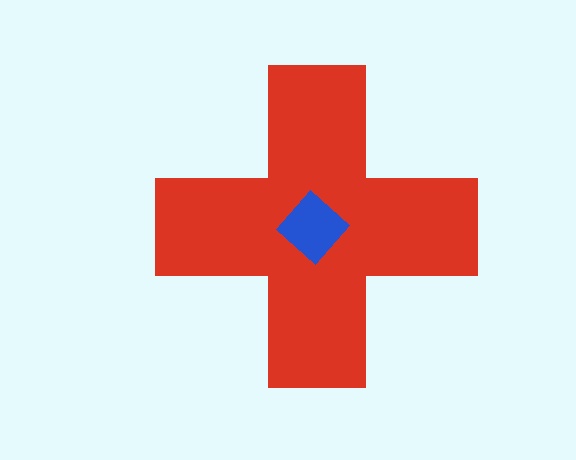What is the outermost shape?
The red cross.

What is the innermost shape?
The blue diamond.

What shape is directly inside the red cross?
The blue diamond.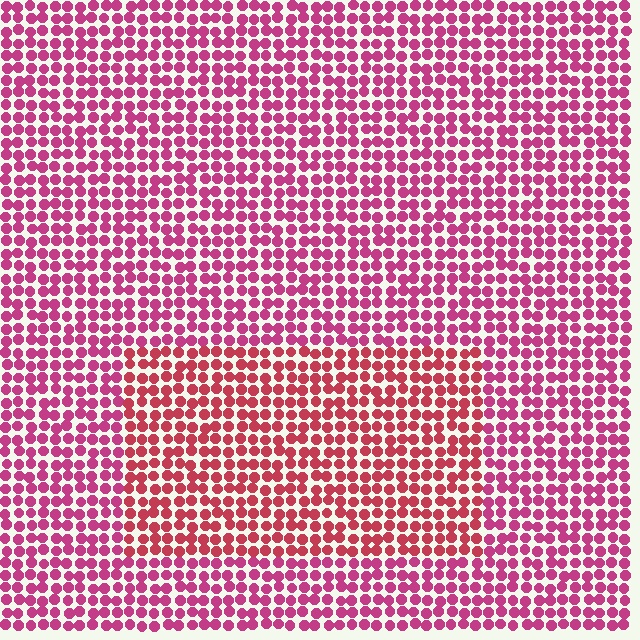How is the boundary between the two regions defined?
The boundary is defined purely by a slight shift in hue (about 23 degrees). Spacing, size, and orientation are identical on both sides.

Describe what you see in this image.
The image is filled with small magenta elements in a uniform arrangement. A rectangle-shaped region is visible where the elements are tinted to a slightly different hue, forming a subtle color boundary.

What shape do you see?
I see a rectangle.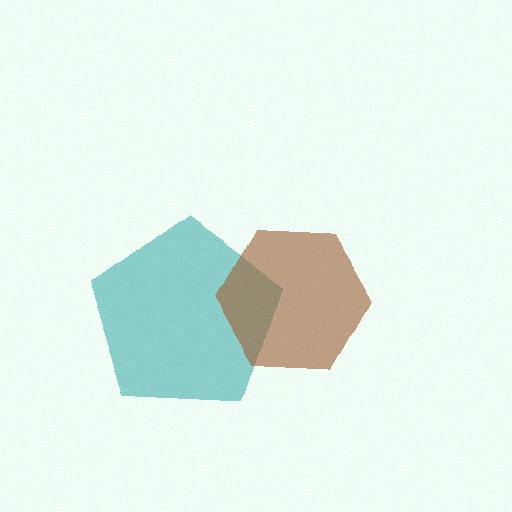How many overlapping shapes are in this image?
There are 2 overlapping shapes in the image.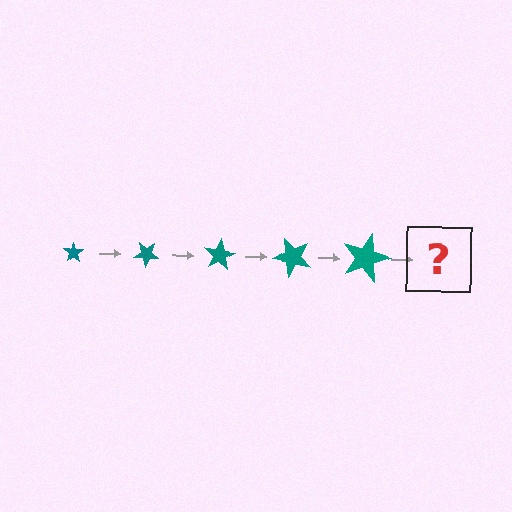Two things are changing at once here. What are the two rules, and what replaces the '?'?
The two rules are that the star grows larger each step and it rotates 40 degrees each step. The '?' should be a star, larger than the previous one and rotated 200 degrees from the start.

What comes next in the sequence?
The next element should be a star, larger than the previous one and rotated 200 degrees from the start.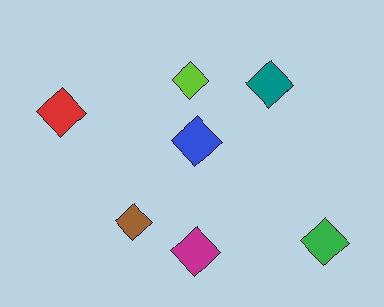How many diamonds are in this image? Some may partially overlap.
There are 7 diamonds.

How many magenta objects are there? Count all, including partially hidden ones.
There is 1 magenta object.